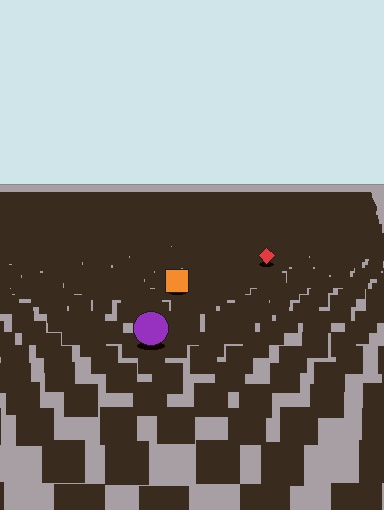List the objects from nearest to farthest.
From nearest to farthest: the purple circle, the orange square, the red diamond.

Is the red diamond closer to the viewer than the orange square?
No. The orange square is closer — you can tell from the texture gradient: the ground texture is coarser near it.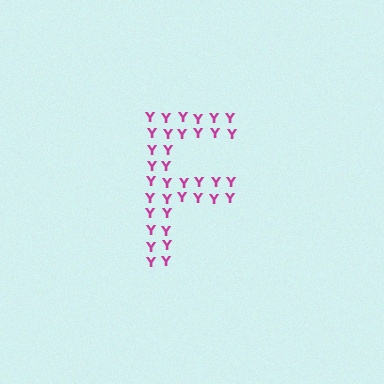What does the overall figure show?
The overall figure shows the letter F.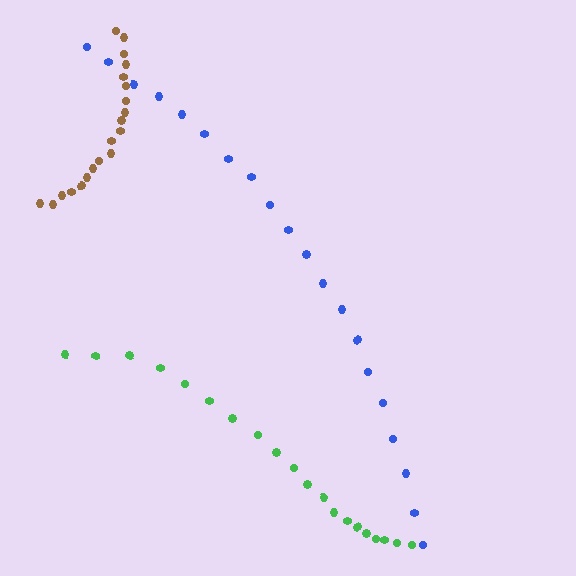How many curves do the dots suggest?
There are 3 distinct paths.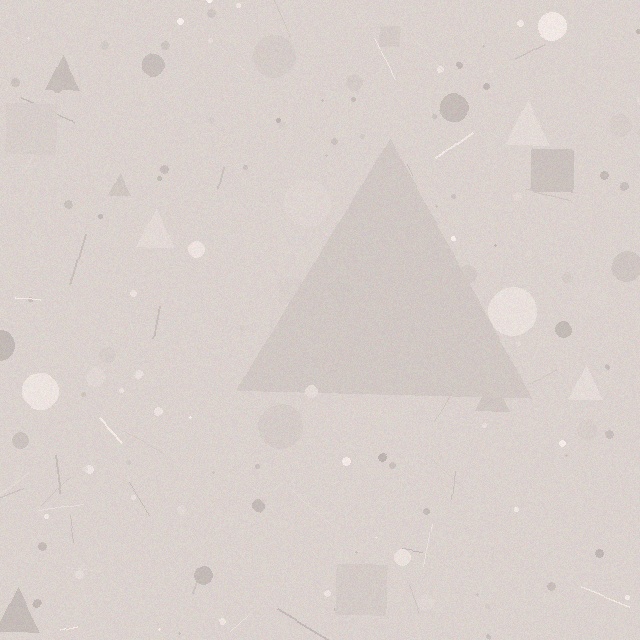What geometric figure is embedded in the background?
A triangle is embedded in the background.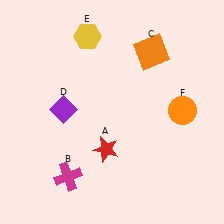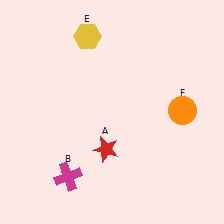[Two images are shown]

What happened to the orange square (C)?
The orange square (C) was removed in Image 2. It was in the top-right area of Image 1.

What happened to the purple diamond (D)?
The purple diamond (D) was removed in Image 2. It was in the top-left area of Image 1.